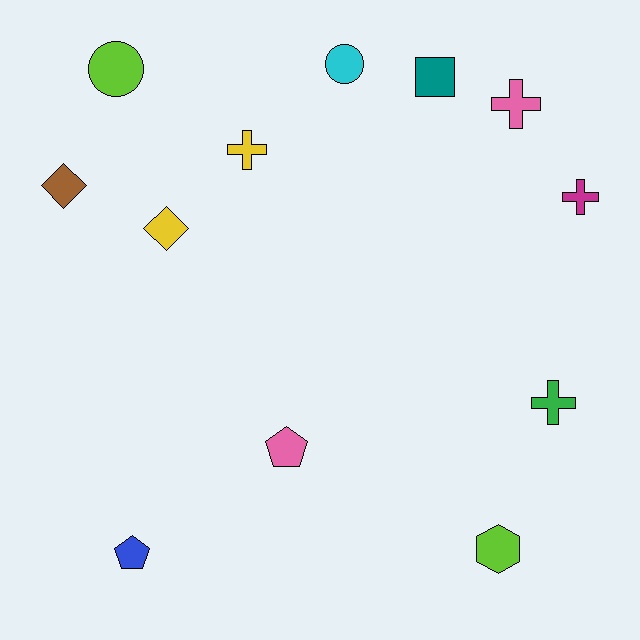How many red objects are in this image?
There are no red objects.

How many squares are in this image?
There is 1 square.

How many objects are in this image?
There are 12 objects.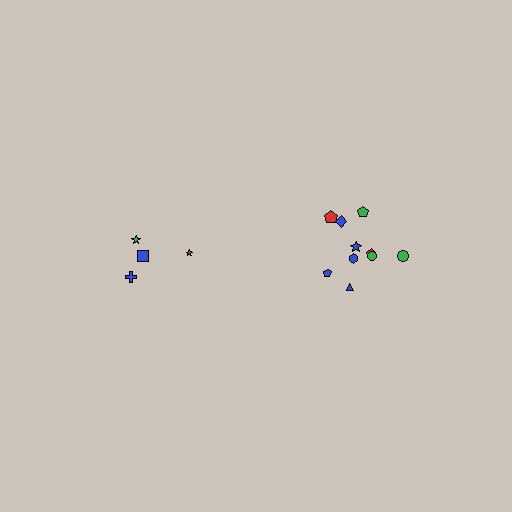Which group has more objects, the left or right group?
The right group.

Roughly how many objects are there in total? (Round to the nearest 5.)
Roughly 15 objects in total.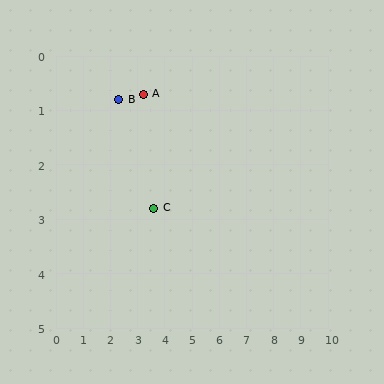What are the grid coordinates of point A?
Point A is at approximately (3.2, 0.7).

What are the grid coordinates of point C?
Point C is at approximately (3.6, 2.8).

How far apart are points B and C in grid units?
Points B and C are about 2.4 grid units apart.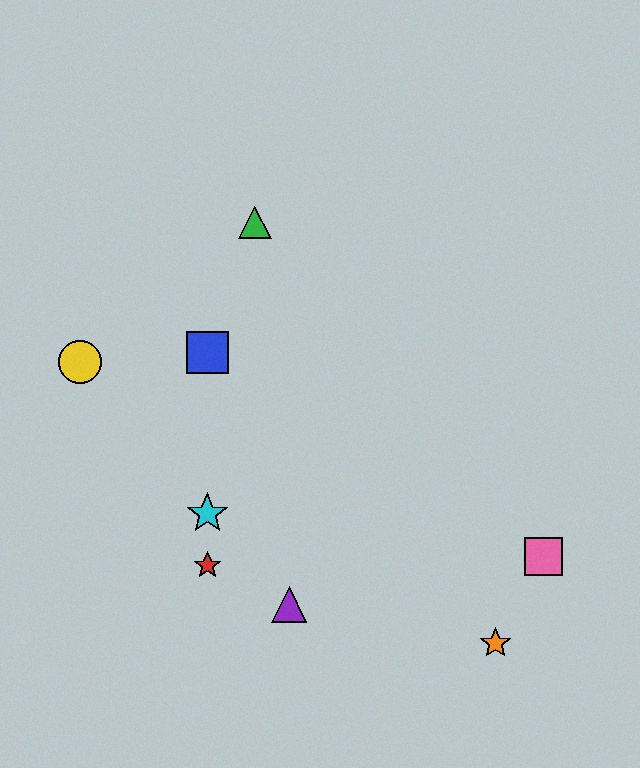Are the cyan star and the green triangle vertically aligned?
No, the cyan star is at x≈207 and the green triangle is at x≈255.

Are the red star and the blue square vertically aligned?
Yes, both are at x≈207.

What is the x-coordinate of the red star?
The red star is at x≈207.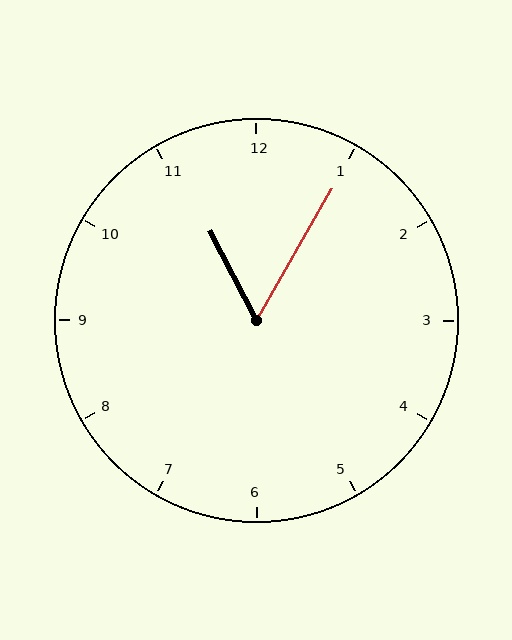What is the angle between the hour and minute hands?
Approximately 58 degrees.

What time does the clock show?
11:05.